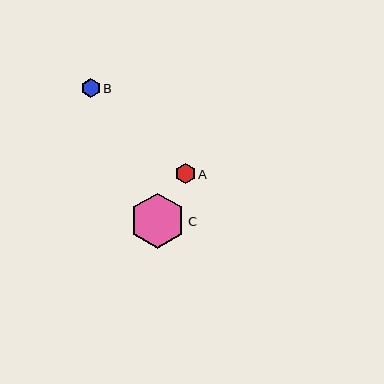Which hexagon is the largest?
Hexagon C is the largest with a size of approximately 55 pixels.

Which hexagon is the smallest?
Hexagon B is the smallest with a size of approximately 19 pixels.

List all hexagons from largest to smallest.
From largest to smallest: C, A, B.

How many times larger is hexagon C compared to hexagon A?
Hexagon C is approximately 2.8 times the size of hexagon A.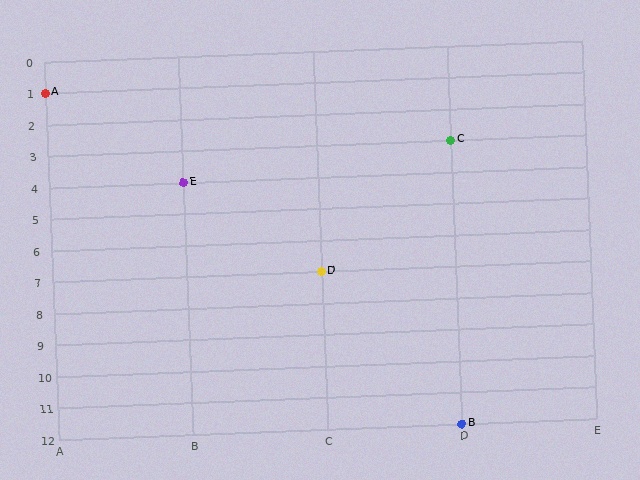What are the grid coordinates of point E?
Point E is at grid coordinates (B, 4).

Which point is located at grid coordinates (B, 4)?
Point E is at (B, 4).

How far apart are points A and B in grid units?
Points A and B are 3 columns and 11 rows apart (about 11.4 grid units diagonally).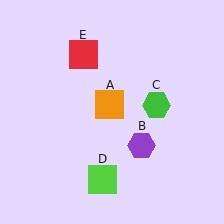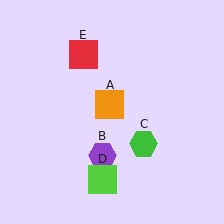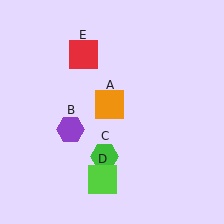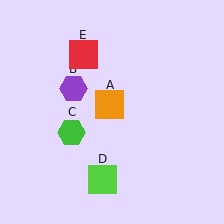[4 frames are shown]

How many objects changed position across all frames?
2 objects changed position: purple hexagon (object B), green hexagon (object C).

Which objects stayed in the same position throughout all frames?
Orange square (object A) and lime square (object D) and red square (object E) remained stationary.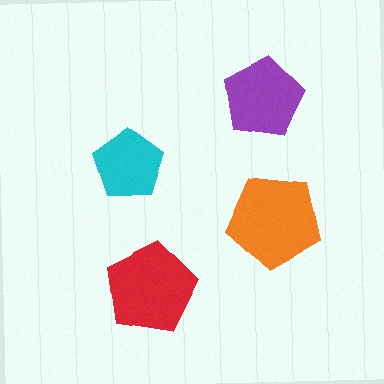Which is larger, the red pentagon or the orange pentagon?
The orange one.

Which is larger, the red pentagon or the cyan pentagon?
The red one.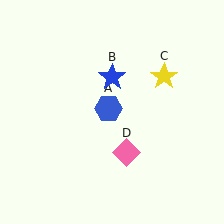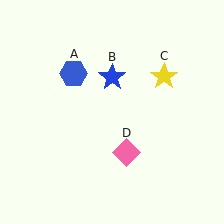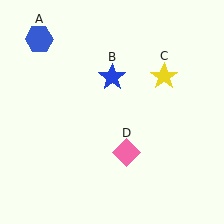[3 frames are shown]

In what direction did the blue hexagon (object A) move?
The blue hexagon (object A) moved up and to the left.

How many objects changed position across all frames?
1 object changed position: blue hexagon (object A).